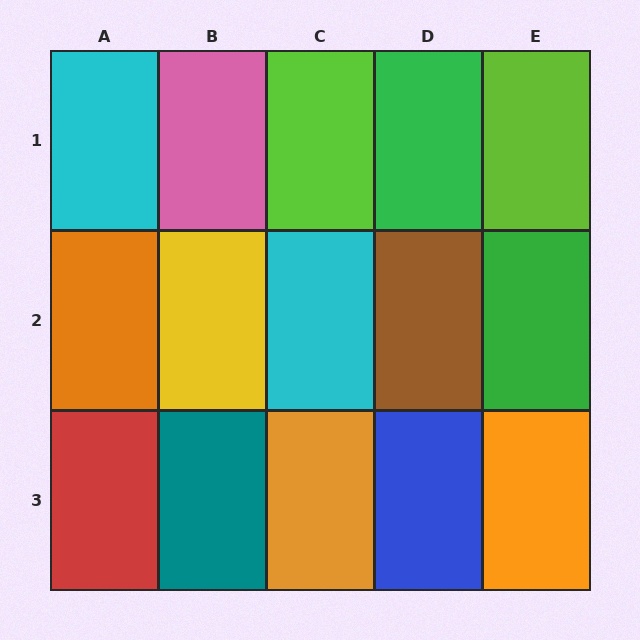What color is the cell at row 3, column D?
Blue.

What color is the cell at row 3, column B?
Teal.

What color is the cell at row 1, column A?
Cyan.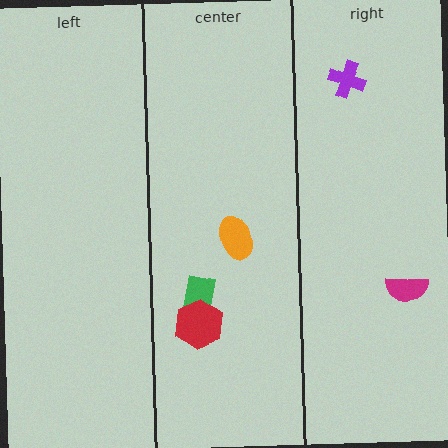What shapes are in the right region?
The magenta semicircle, the purple cross.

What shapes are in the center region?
The green rectangle, the orange ellipse, the red hexagon.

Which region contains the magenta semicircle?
The right region.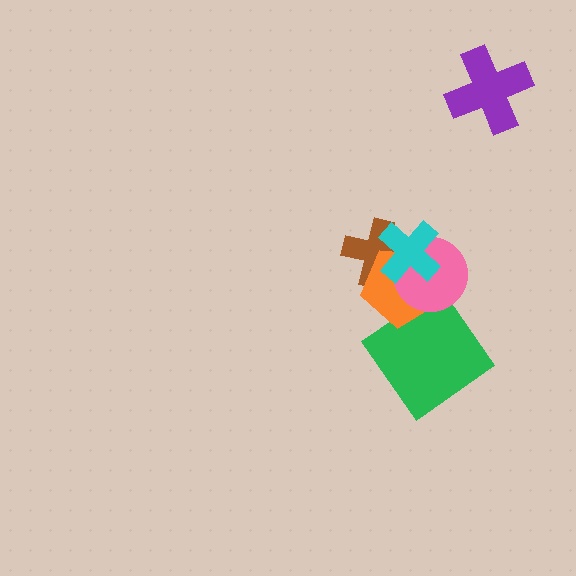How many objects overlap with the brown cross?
3 objects overlap with the brown cross.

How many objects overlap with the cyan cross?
3 objects overlap with the cyan cross.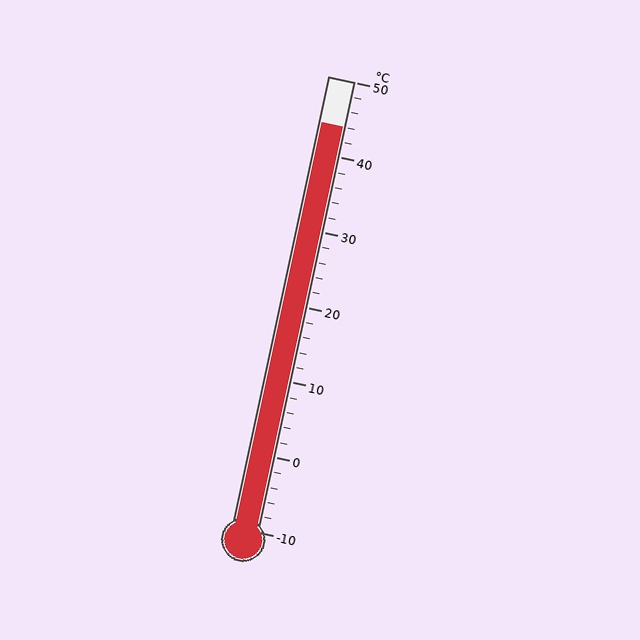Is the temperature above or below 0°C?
The temperature is above 0°C.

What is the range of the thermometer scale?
The thermometer scale ranges from -10°C to 50°C.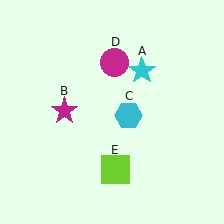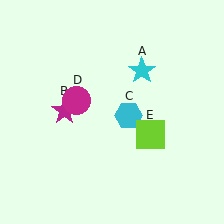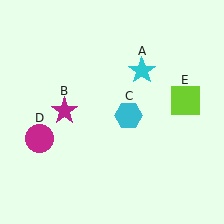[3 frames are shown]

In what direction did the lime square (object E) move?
The lime square (object E) moved up and to the right.